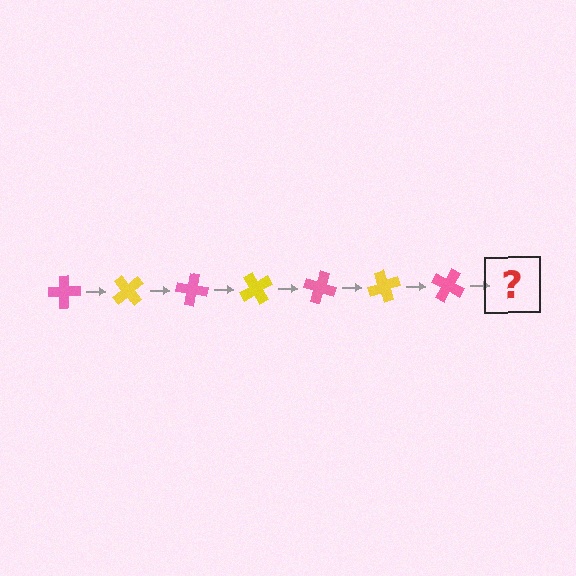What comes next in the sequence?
The next element should be a yellow cross, rotated 350 degrees from the start.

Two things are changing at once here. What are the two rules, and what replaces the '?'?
The two rules are that it rotates 50 degrees each step and the color cycles through pink and yellow. The '?' should be a yellow cross, rotated 350 degrees from the start.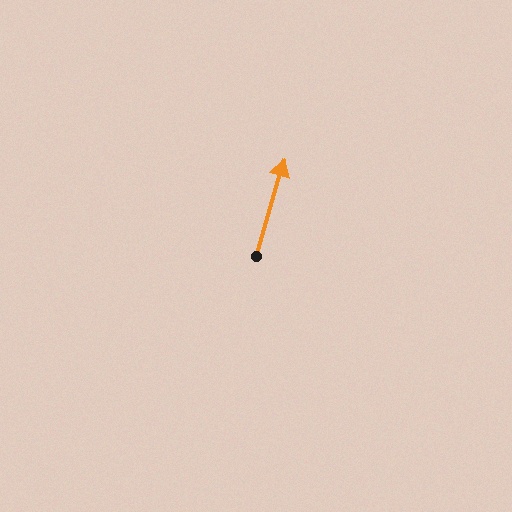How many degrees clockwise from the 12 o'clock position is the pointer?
Approximately 16 degrees.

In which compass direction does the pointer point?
North.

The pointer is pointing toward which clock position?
Roughly 1 o'clock.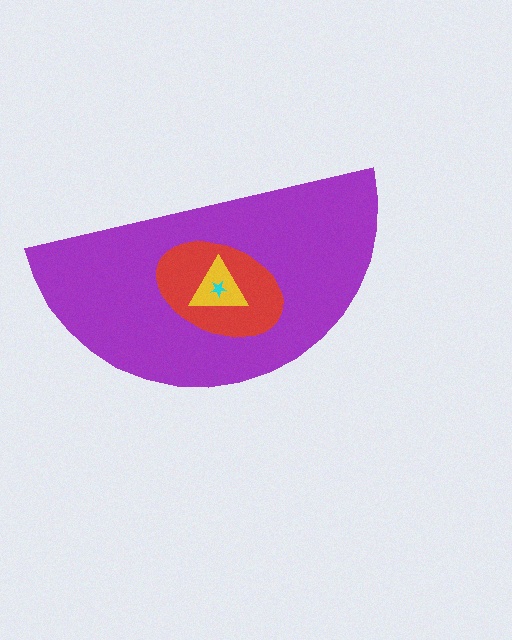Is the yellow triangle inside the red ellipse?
Yes.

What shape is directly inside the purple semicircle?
The red ellipse.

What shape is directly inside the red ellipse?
The yellow triangle.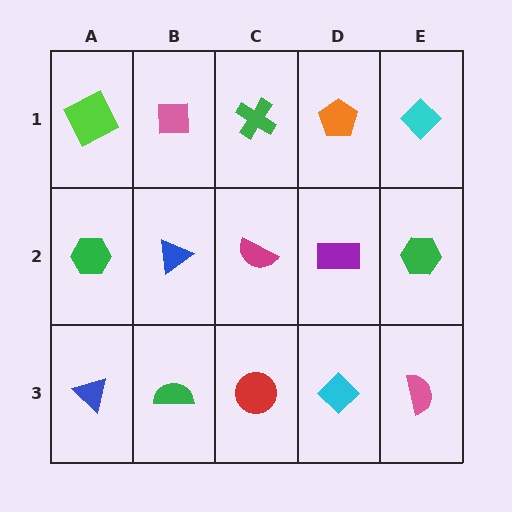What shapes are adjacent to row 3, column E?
A green hexagon (row 2, column E), a cyan diamond (row 3, column D).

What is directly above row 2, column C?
A green cross.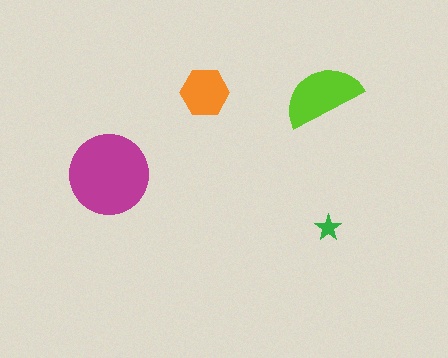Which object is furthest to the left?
The magenta circle is leftmost.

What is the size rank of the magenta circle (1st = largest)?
1st.